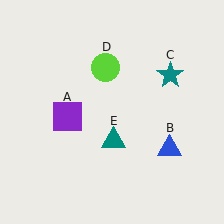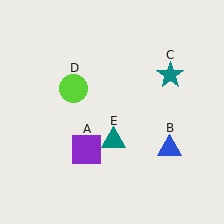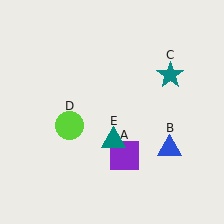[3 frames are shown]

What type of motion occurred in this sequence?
The purple square (object A), lime circle (object D) rotated counterclockwise around the center of the scene.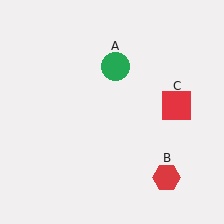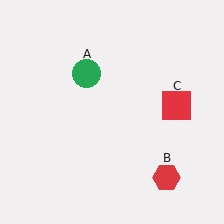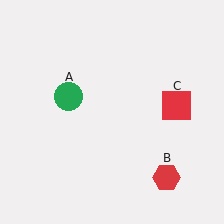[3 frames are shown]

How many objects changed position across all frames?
1 object changed position: green circle (object A).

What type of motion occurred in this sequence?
The green circle (object A) rotated counterclockwise around the center of the scene.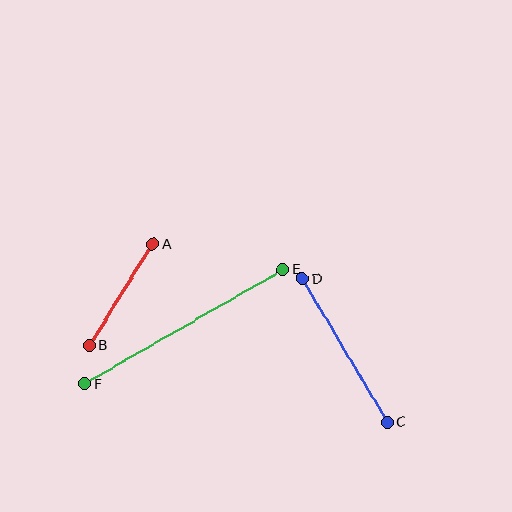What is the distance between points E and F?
The distance is approximately 229 pixels.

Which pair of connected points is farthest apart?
Points E and F are farthest apart.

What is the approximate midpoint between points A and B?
The midpoint is at approximately (121, 295) pixels.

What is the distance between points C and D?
The distance is approximately 167 pixels.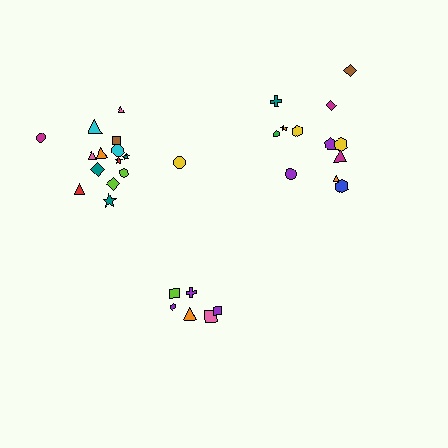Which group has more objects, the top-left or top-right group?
The top-left group.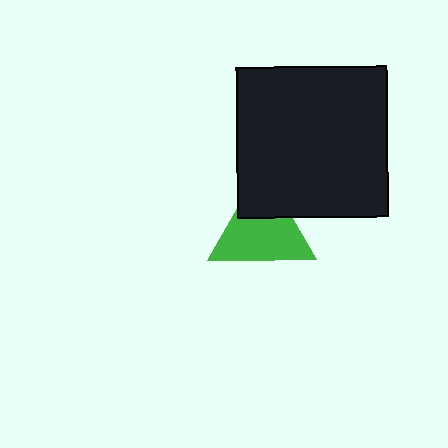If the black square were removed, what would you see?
You would see the complete green triangle.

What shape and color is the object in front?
The object in front is a black square.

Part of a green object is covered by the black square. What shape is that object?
It is a triangle.